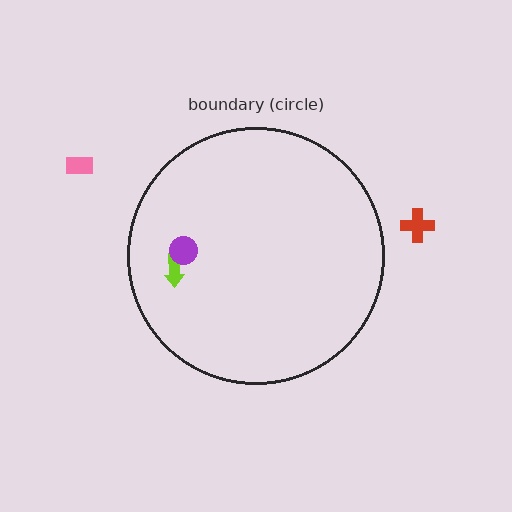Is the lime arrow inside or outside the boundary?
Inside.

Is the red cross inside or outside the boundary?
Outside.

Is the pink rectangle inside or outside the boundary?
Outside.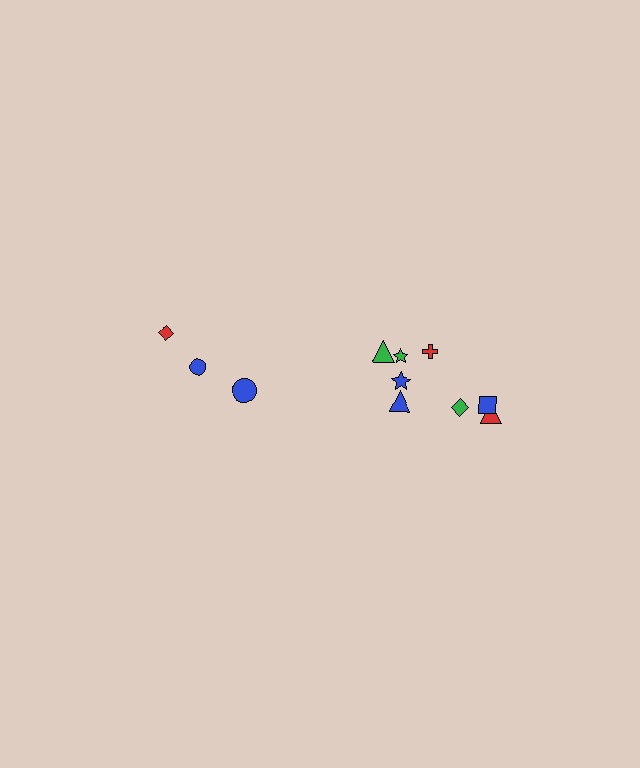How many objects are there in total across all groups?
There are 11 objects.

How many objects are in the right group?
There are 8 objects.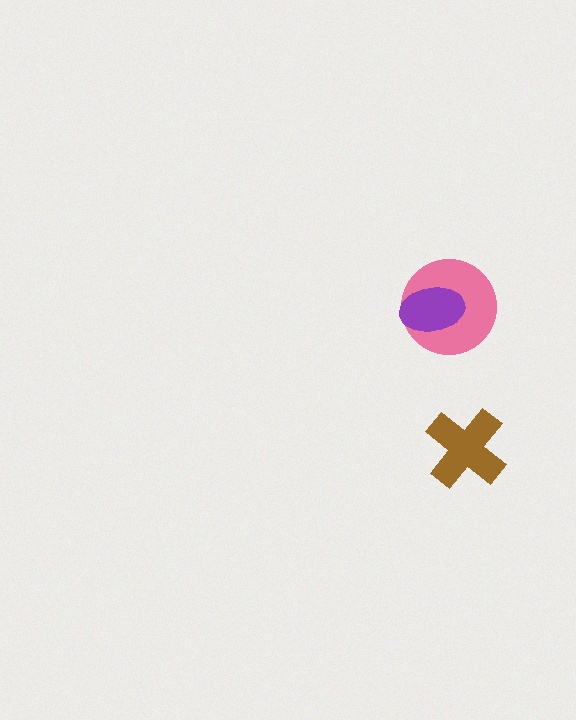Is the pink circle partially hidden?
Yes, it is partially covered by another shape.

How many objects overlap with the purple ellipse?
1 object overlaps with the purple ellipse.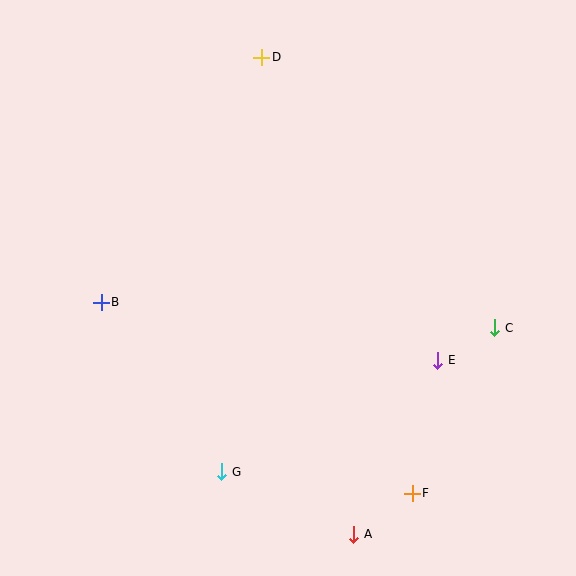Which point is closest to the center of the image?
Point E at (438, 360) is closest to the center.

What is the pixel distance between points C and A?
The distance between C and A is 250 pixels.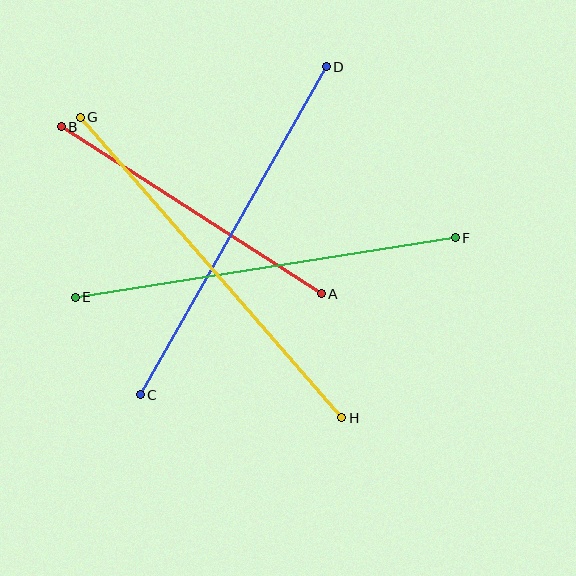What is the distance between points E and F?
The distance is approximately 385 pixels.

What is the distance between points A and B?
The distance is approximately 309 pixels.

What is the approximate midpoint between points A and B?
The midpoint is at approximately (191, 210) pixels.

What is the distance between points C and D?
The distance is approximately 377 pixels.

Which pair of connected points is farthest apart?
Points G and H are farthest apart.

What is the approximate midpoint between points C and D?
The midpoint is at approximately (233, 231) pixels.